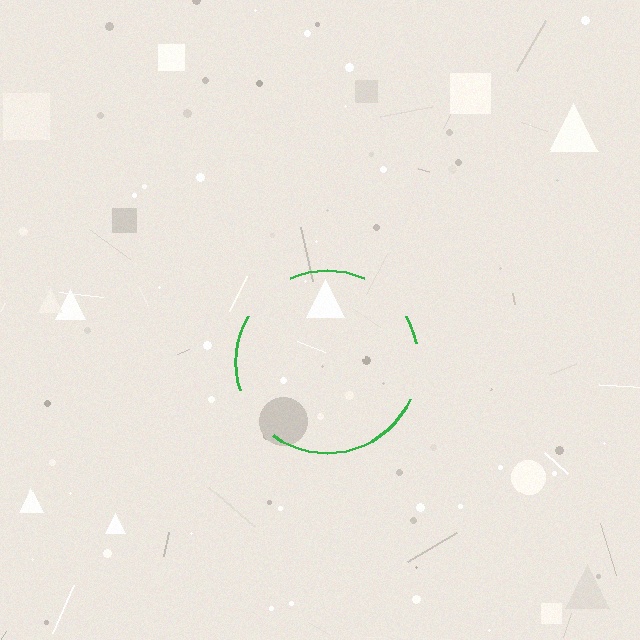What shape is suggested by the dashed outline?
The dashed outline suggests a circle.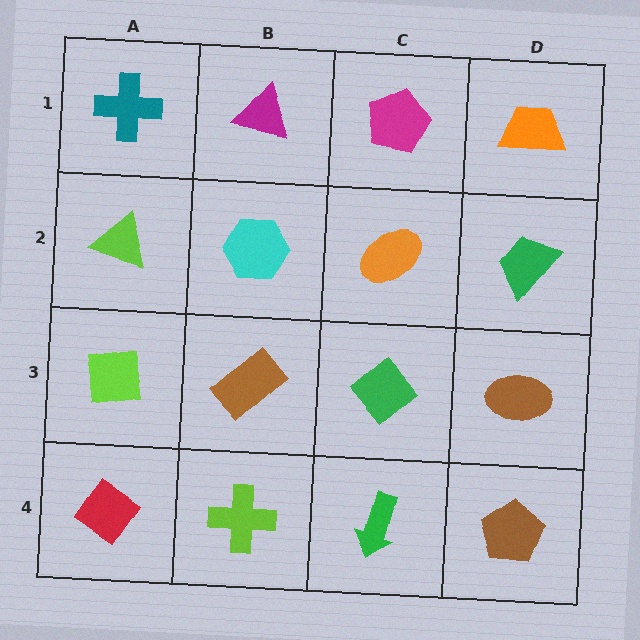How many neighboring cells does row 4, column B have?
3.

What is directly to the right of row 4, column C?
A brown pentagon.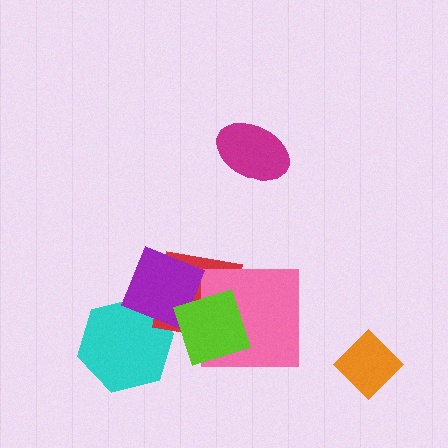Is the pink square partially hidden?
Yes, it is partially covered by another shape.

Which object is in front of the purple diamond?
The lime diamond is in front of the purple diamond.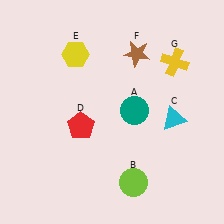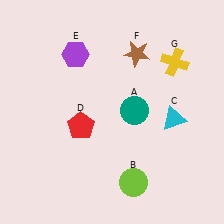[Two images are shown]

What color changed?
The hexagon (E) changed from yellow in Image 1 to purple in Image 2.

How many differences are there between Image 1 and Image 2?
There is 1 difference between the two images.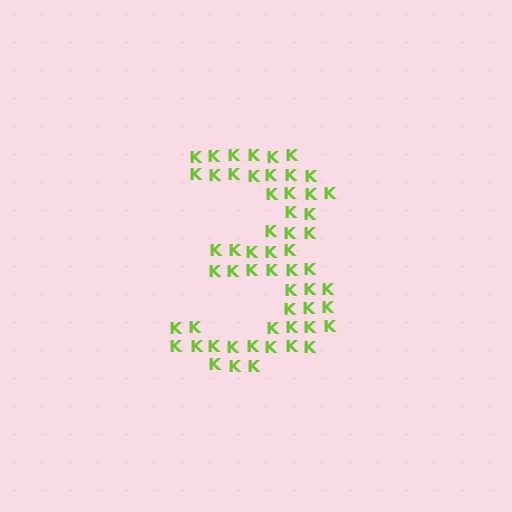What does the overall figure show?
The overall figure shows the digit 3.